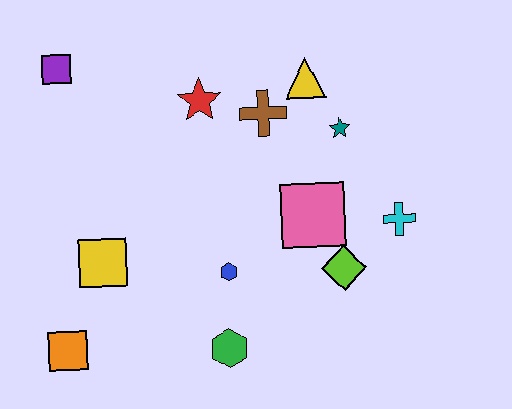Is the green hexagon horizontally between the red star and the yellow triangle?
Yes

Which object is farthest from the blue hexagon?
The purple square is farthest from the blue hexagon.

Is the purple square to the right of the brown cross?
No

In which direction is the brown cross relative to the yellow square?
The brown cross is to the right of the yellow square.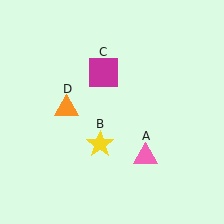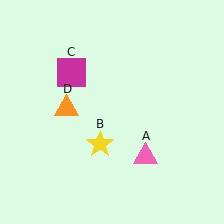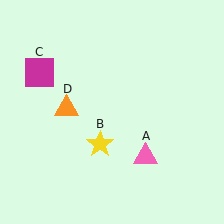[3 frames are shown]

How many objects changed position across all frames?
1 object changed position: magenta square (object C).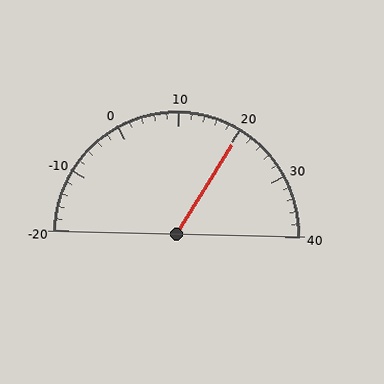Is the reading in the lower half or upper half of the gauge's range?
The reading is in the upper half of the range (-20 to 40).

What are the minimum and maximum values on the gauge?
The gauge ranges from -20 to 40.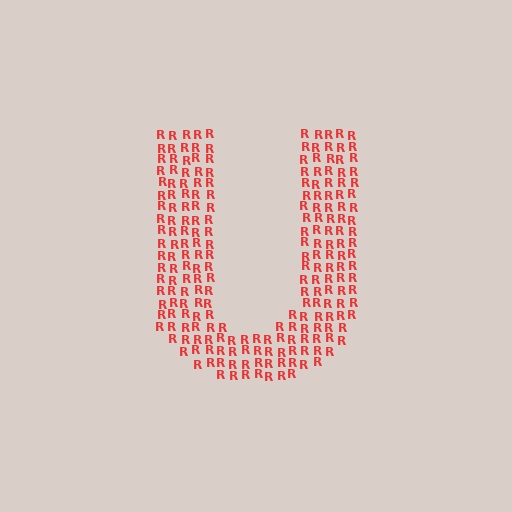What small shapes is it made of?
It is made of small letter R's.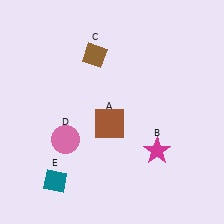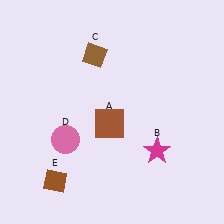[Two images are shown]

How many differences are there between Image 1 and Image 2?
There is 1 difference between the two images.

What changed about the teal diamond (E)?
In Image 1, E is teal. In Image 2, it changed to brown.